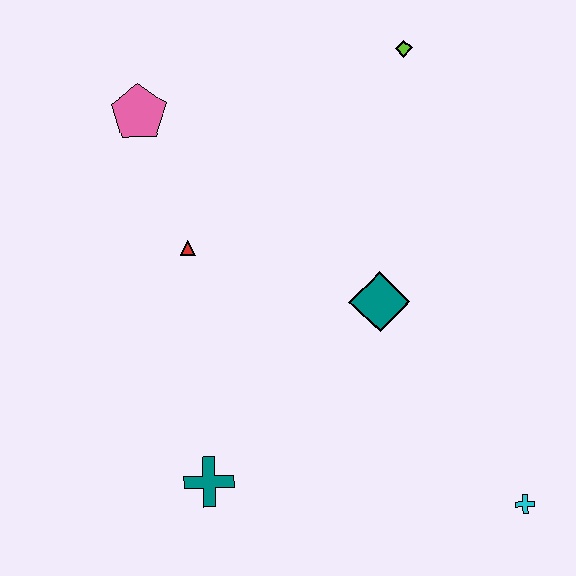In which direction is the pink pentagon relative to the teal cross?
The pink pentagon is above the teal cross.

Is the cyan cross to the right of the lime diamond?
Yes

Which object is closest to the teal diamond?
The red triangle is closest to the teal diamond.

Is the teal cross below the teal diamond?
Yes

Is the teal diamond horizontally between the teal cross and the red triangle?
No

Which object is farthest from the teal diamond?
The pink pentagon is farthest from the teal diamond.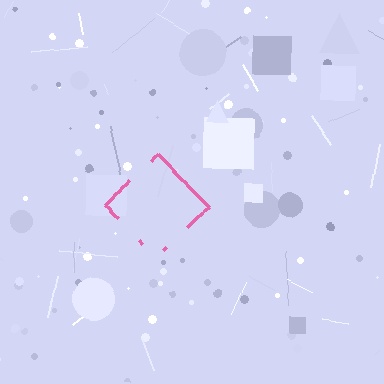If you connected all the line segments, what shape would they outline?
They would outline a diamond.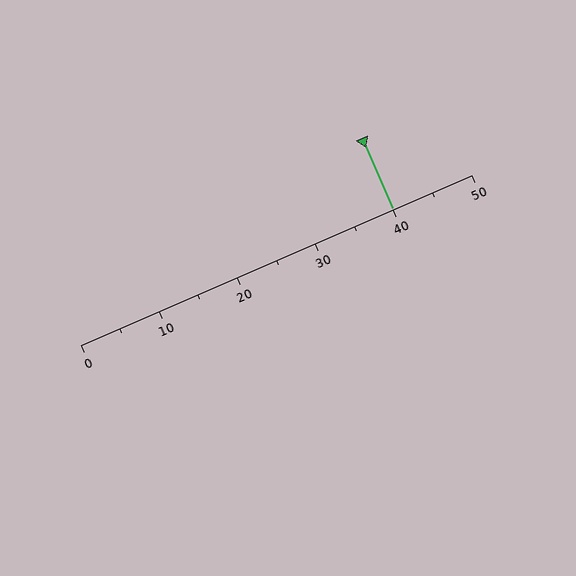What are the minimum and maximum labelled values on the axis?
The axis runs from 0 to 50.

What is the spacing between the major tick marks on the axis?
The major ticks are spaced 10 apart.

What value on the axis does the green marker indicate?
The marker indicates approximately 40.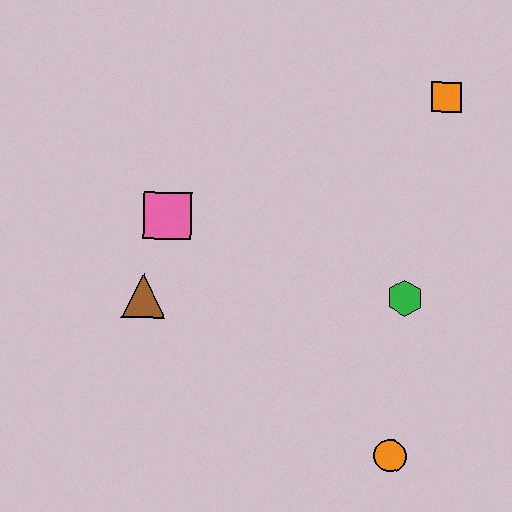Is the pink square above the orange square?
No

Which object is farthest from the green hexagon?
The brown triangle is farthest from the green hexagon.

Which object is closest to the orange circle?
The green hexagon is closest to the orange circle.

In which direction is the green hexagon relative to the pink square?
The green hexagon is to the right of the pink square.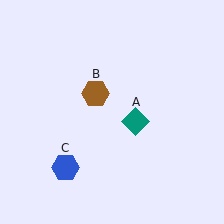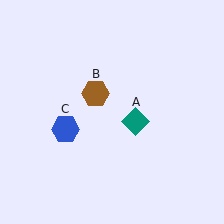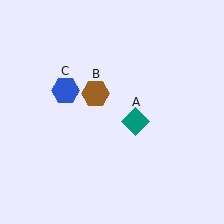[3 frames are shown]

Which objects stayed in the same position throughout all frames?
Teal diamond (object A) and brown hexagon (object B) remained stationary.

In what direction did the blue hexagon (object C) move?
The blue hexagon (object C) moved up.